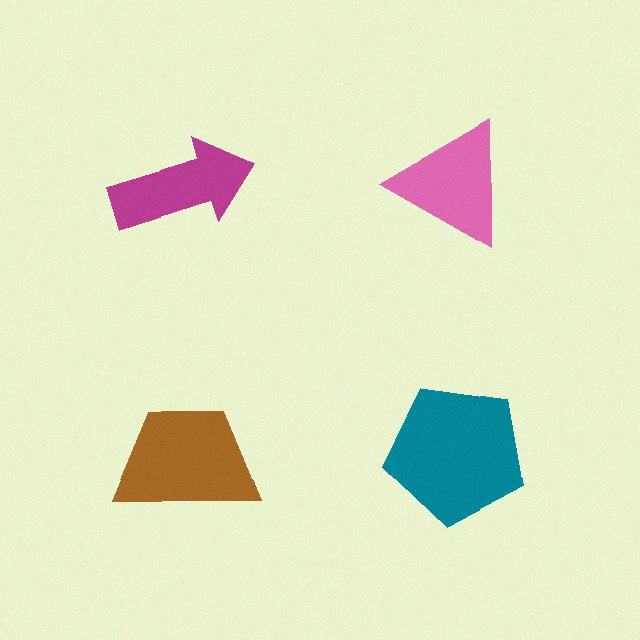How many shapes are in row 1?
2 shapes.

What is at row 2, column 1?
A brown trapezoid.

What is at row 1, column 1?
A magenta arrow.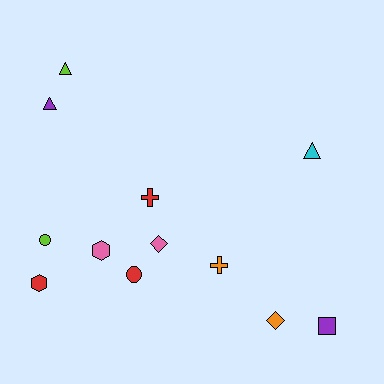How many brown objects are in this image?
There are no brown objects.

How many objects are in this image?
There are 12 objects.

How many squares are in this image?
There is 1 square.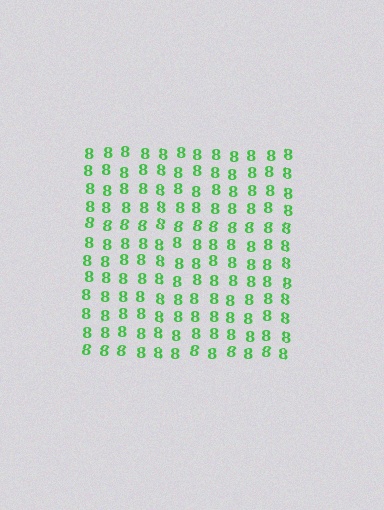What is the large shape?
The large shape is a square.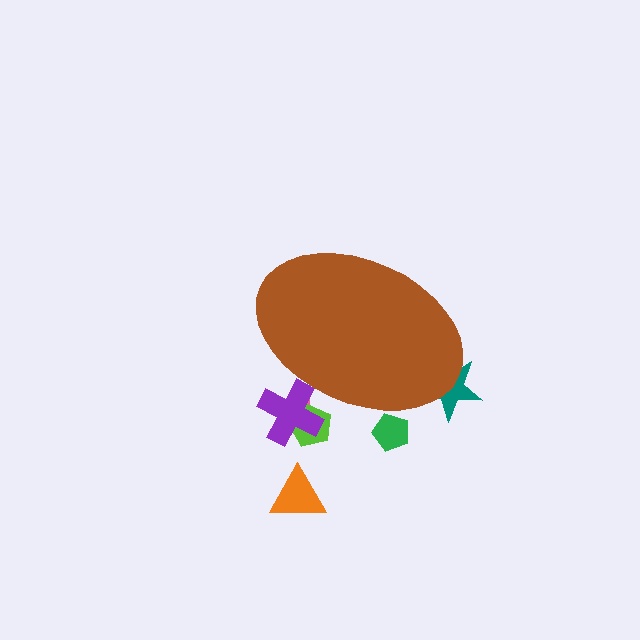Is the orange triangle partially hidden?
No, the orange triangle is fully visible.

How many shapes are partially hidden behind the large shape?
5 shapes are partially hidden.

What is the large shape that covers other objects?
A brown ellipse.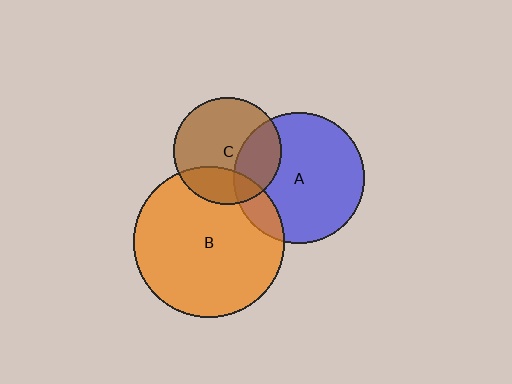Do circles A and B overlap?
Yes.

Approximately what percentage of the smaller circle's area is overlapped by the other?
Approximately 15%.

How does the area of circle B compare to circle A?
Approximately 1.3 times.